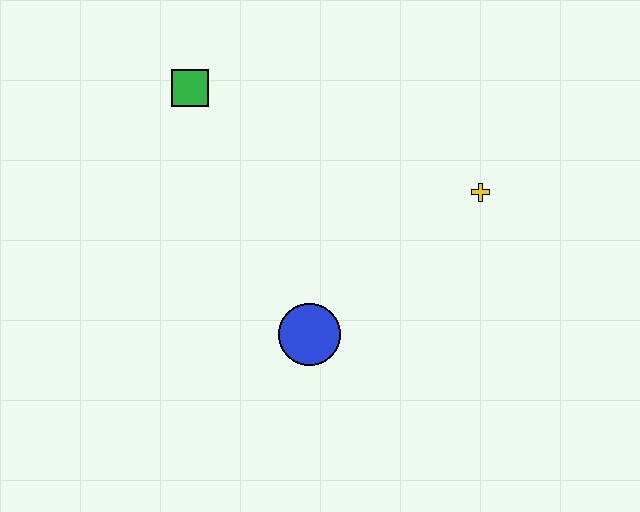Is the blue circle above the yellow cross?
No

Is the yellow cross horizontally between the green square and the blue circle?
No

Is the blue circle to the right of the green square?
Yes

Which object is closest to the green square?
The blue circle is closest to the green square.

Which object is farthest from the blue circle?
The green square is farthest from the blue circle.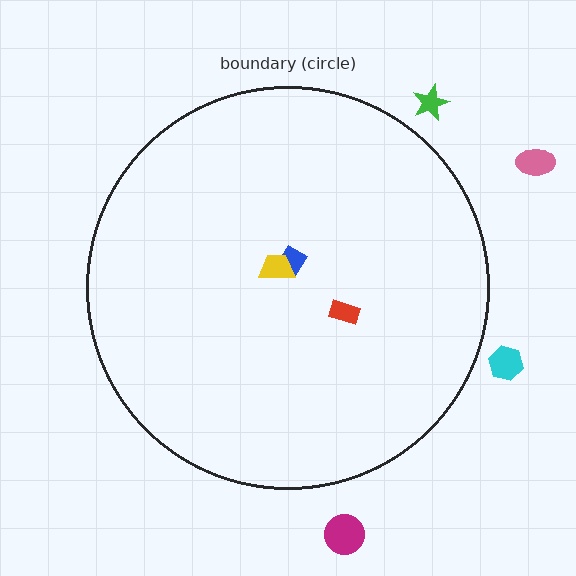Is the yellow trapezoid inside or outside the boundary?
Inside.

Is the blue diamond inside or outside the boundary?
Inside.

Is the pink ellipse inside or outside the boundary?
Outside.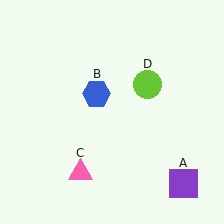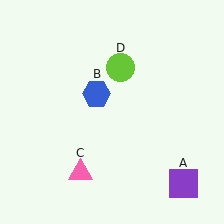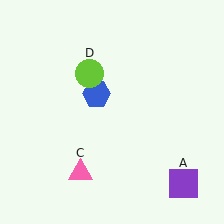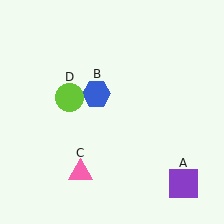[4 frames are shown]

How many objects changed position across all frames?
1 object changed position: lime circle (object D).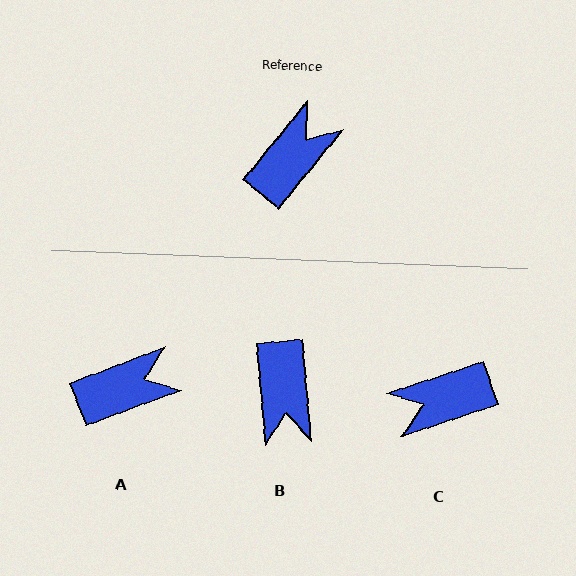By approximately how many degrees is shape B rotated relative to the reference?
Approximately 136 degrees clockwise.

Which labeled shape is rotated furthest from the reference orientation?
C, about 147 degrees away.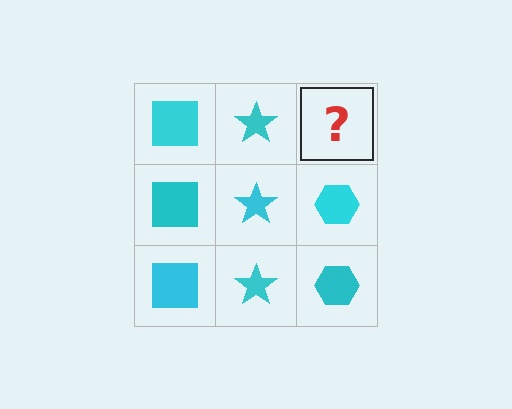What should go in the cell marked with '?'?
The missing cell should contain a cyan hexagon.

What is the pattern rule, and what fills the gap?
The rule is that each column has a consistent shape. The gap should be filled with a cyan hexagon.